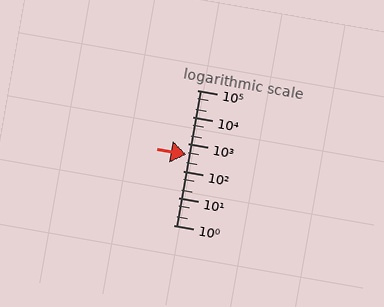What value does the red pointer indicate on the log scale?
The pointer indicates approximately 410.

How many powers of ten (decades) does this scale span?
The scale spans 5 decades, from 1 to 100000.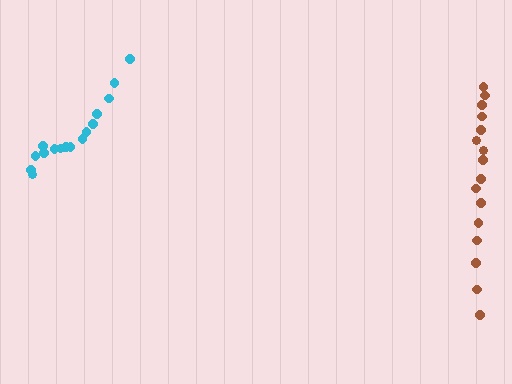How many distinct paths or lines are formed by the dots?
There are 2 distinct paths.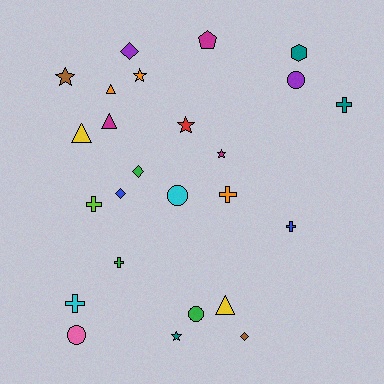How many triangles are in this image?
There are 4 triangles.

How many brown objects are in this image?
There are 2 brown objects.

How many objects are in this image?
There are 25 objects.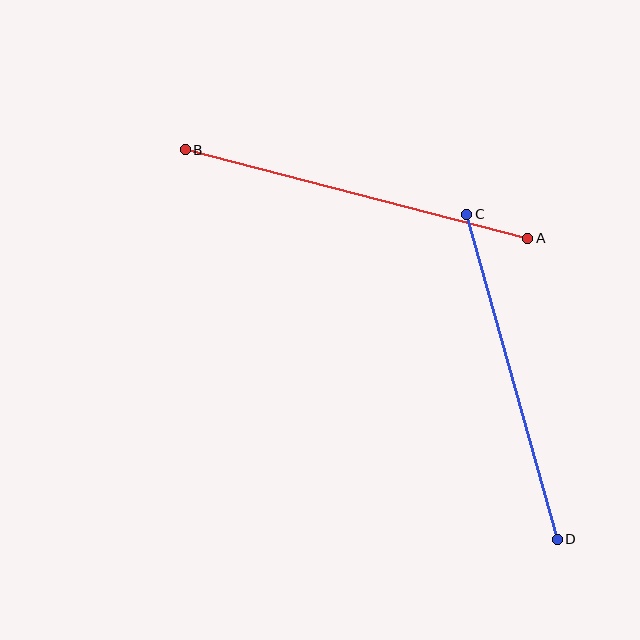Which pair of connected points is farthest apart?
Points A and B are farthest apart.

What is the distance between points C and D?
The distance is approximately 337 pixels.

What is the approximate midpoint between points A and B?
The midpoint is at approximately (357, 194) pixels.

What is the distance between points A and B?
The distance is approximately 354 pixels.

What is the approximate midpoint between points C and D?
The midpoint is at approximately (512, 377) pixels.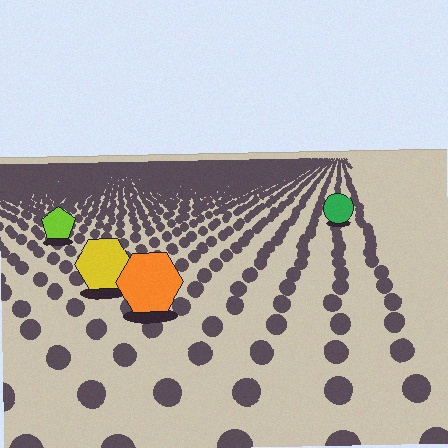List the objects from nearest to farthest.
From nearest to farthest: the orange hexagon, the yellow hexagon, the lime pentagon, the green circle.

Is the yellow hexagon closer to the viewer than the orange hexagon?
No. The orange hexagon is closer — you can tell from the texture gradient: the ground texture is coarser near it.